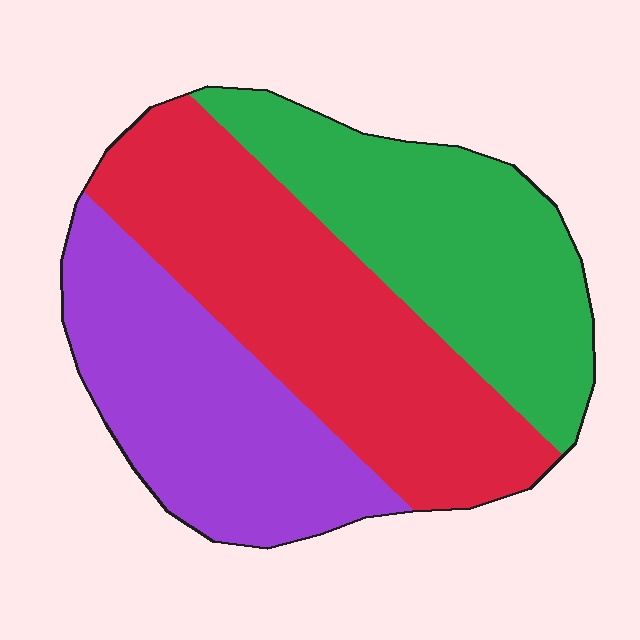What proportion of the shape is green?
Green covers around 30% of the shape.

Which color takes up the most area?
Red, at roughly 40%.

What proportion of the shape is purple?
Purple takes up between a quarter and a half of the shape.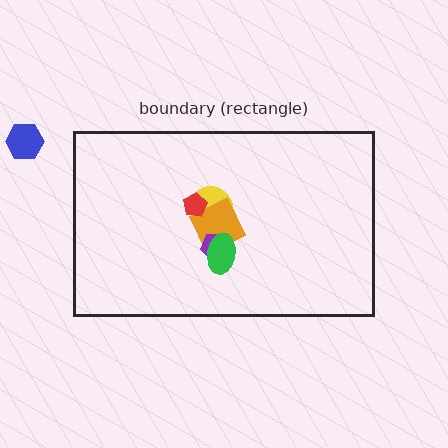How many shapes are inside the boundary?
5 inside, 1 outside.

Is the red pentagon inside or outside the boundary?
Inside.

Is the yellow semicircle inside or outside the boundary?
Inside.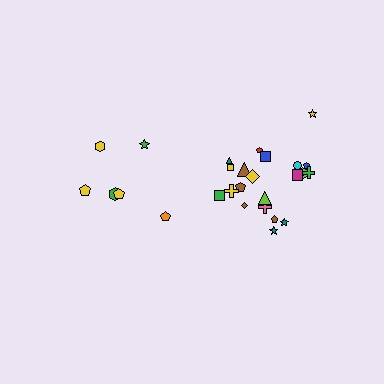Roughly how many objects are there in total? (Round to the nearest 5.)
Roughly 30 objects in total.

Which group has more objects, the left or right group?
The right group.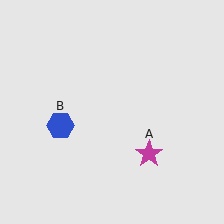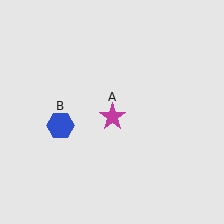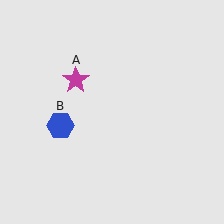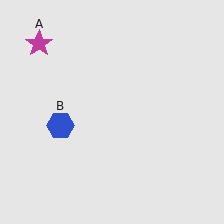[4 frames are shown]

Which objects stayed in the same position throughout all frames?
Blue hexagon (object B) remained stationary.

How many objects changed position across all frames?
1 object changed position: magenta star (object A).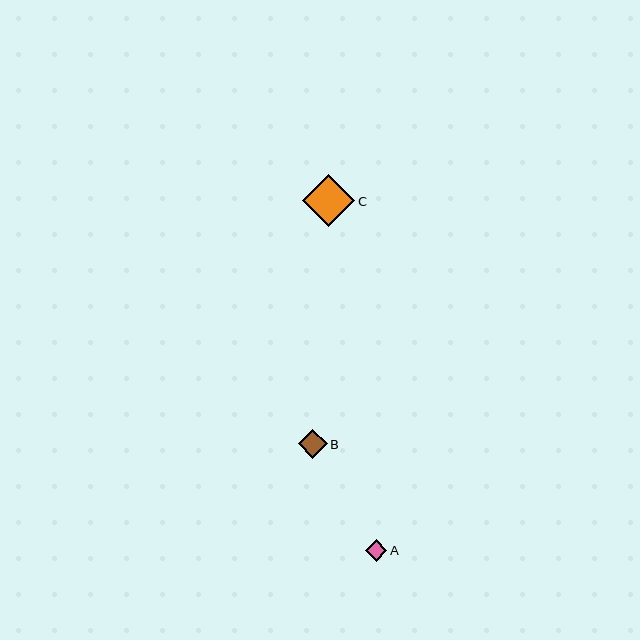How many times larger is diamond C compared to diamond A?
Diamond C is approximately 2.5 times the size of diamond A.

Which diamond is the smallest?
Diamond A is the smallest with a size of approximately 21 pixels.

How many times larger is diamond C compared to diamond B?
Diamond C is approximately 1.8 times the size of diamond B.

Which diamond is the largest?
Diamond C is the largest with a size of approximately 52 pixels.